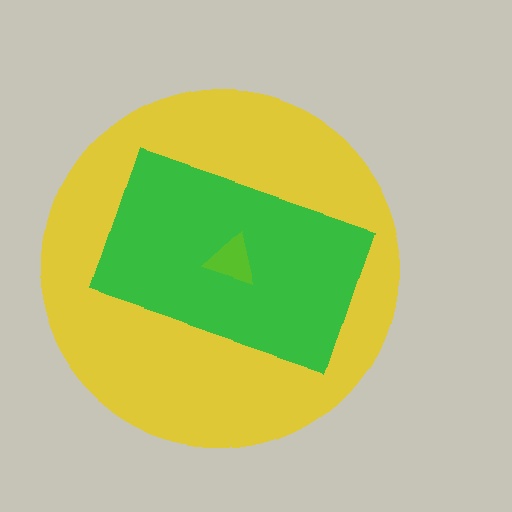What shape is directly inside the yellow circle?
The green rectangle.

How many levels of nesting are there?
3.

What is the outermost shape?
The yellow circle.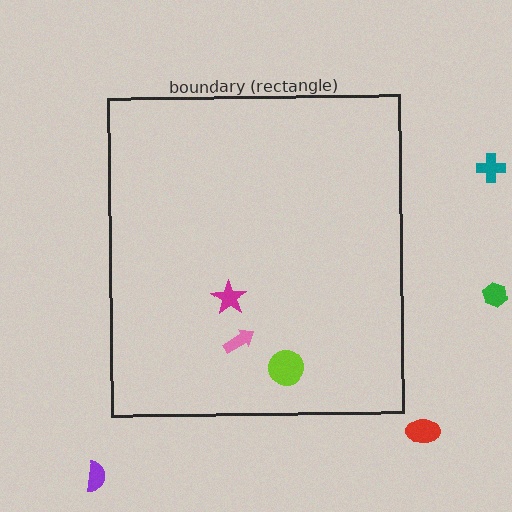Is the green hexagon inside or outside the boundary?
Outside.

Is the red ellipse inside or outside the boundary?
Outside.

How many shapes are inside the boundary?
3 inside, 4 outside.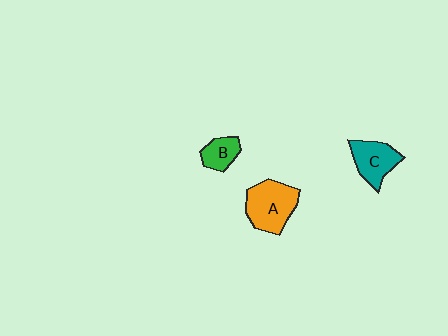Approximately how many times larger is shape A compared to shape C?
Approximately 1.3 times.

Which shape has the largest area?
Shape A (orange).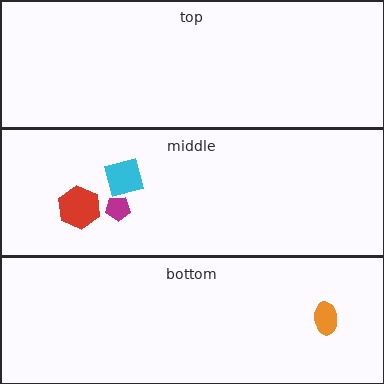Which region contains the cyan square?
The middle region.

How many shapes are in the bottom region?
1.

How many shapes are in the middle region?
3.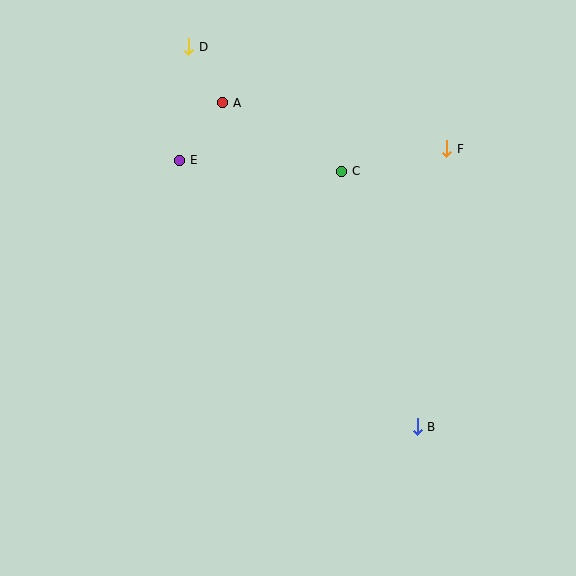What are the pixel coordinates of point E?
Point E is at (180, 160).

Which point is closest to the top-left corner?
Point D is closest to the top-left corner.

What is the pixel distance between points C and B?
The distance between C and B is 266 pixels.